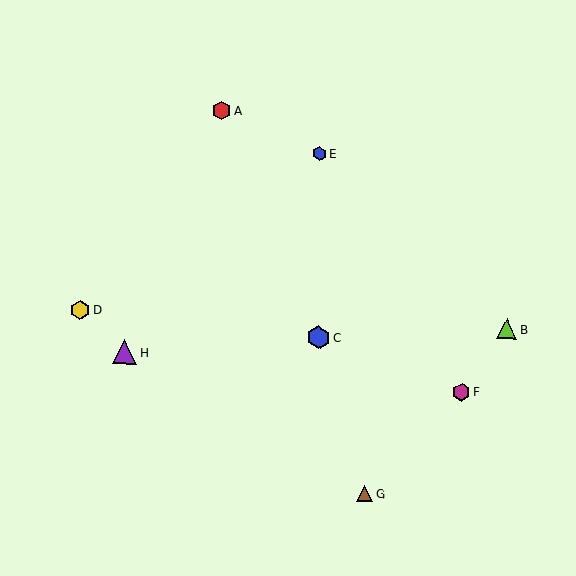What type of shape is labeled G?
Shape G is a brown triangle.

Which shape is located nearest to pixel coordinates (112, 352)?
The purple triangle (labeled H) at (125, 352) is nearest to that location.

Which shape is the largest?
The purple triangle (labeled H) is the largest.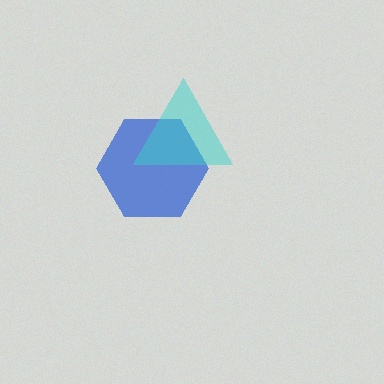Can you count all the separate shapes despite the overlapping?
Yes, there are 2 separate shapes.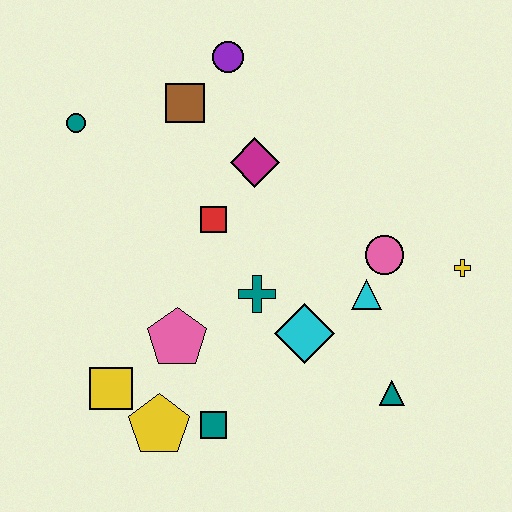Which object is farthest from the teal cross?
The teal circle is farthest from the teal cross.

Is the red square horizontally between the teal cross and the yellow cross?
No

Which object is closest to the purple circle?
The brown square is closest to the purple circle.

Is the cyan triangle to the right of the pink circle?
No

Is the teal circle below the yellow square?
No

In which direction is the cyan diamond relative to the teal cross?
The cyan diamond is to the right of the teal cross.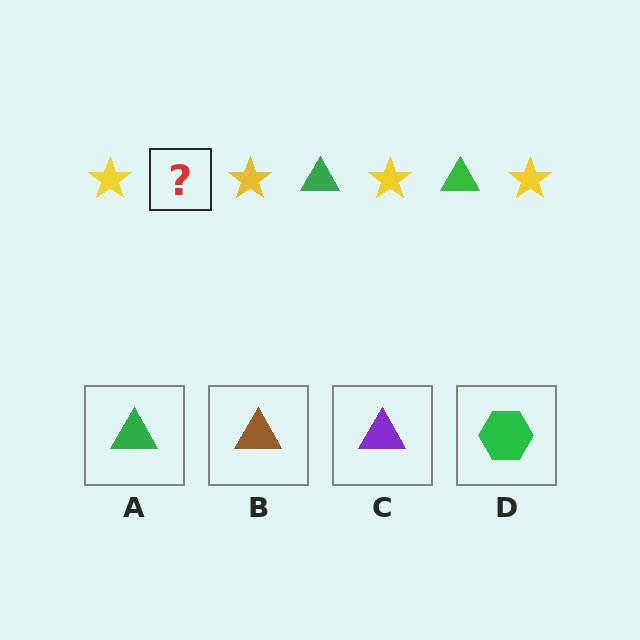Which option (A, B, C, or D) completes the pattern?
A.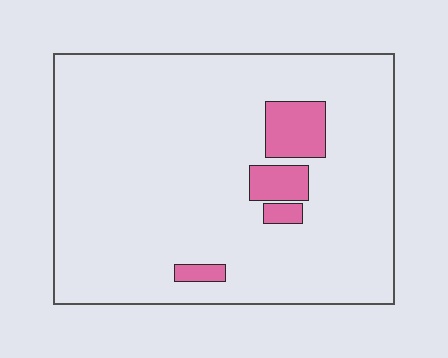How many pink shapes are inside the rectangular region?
4.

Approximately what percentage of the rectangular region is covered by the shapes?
Approximately 10%.